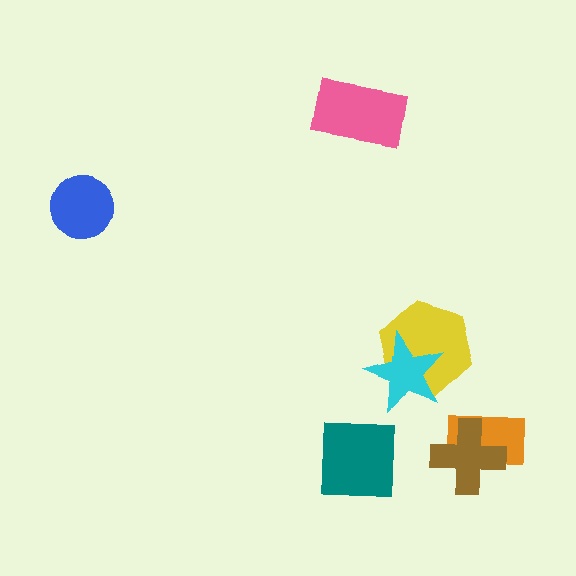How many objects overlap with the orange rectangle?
1 object overlaps with the orange rectangle.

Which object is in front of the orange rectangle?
The brown cross is in front of the orange rectangle.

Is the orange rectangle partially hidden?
Yes, it is partially covered by another shape.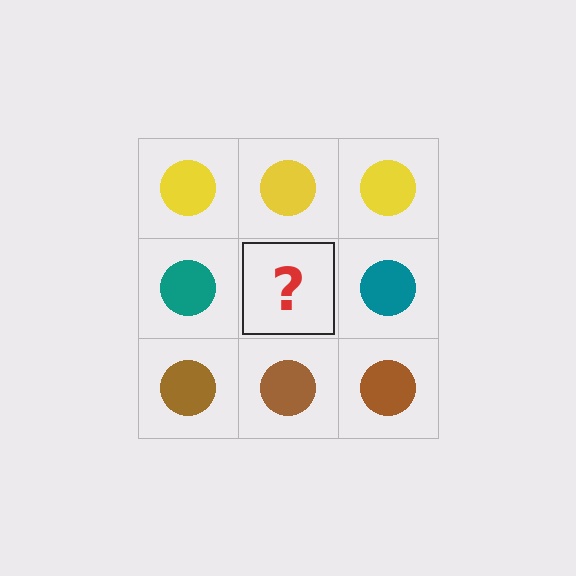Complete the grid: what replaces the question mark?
The question mark should be replaced with a teal circle.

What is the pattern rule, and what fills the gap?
The rule is that each row has a consistent color. The gap should be filled with a teal circle.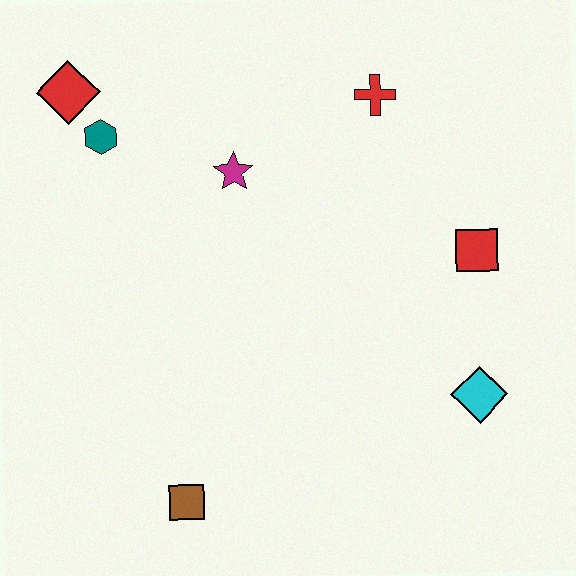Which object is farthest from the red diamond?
The cyan diamond is farthest from the red diamond.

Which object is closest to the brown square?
The cyan diamond is closest to the brown square.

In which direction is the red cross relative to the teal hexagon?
The red cross is to the right of the teal hexagon.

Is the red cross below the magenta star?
No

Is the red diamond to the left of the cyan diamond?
Yes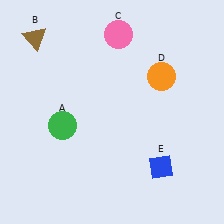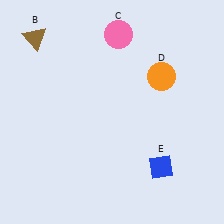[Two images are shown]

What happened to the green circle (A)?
The green circle (A) was removed in Image 2. It was in the bottom-left area of Image 1.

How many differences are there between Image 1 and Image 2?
There is 1 difference between the two images.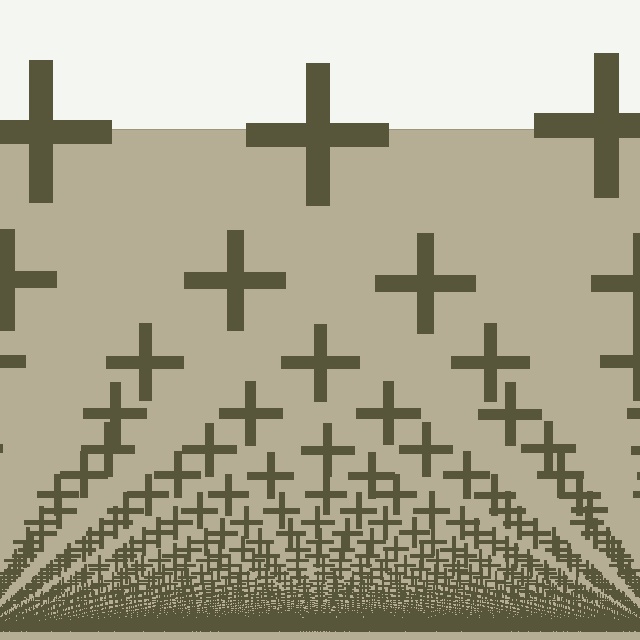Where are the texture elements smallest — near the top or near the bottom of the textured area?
Near the bottom.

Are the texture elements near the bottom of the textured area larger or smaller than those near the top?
Smaller. The gradient is inverted — elements near the bottom are smaller and denser.